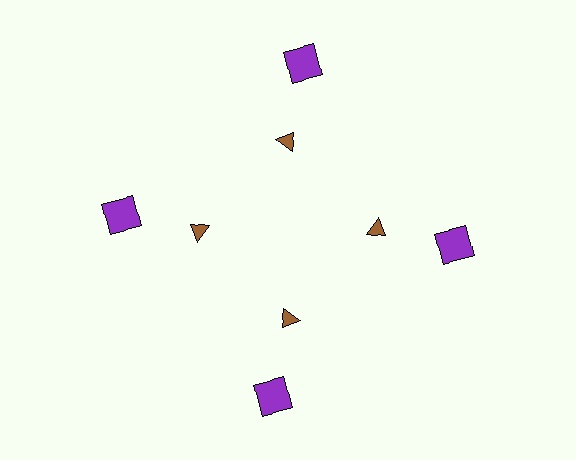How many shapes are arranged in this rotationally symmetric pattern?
There are 8 shapes, arranged in 4 groups of 2.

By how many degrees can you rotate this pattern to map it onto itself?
The pattern maps onto itself every 90 degrees of rotation.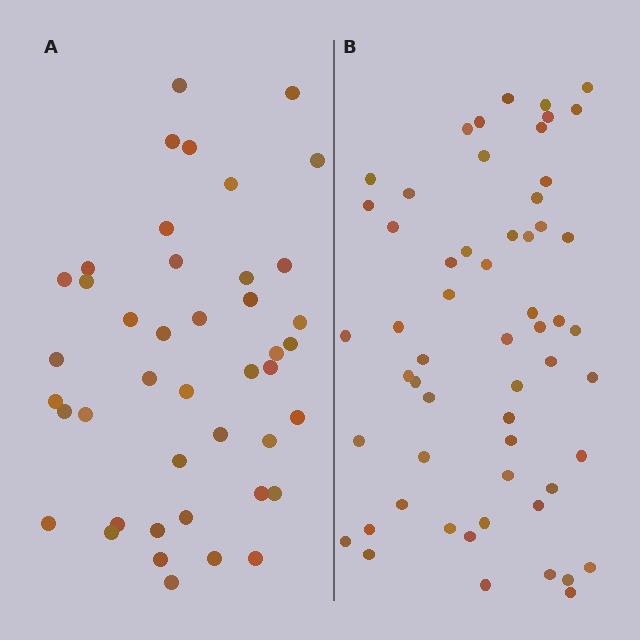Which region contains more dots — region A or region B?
Region B (the right region) has more dots.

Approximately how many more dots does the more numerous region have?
Region B has approximately 15 more dots than region A.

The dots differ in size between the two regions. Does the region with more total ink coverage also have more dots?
No. Region A has more total ink coverage because its dots are larger, but region B actually contains more individual dots. Total area can be misleading — the number of items is what matters here.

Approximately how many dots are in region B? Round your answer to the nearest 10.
About 60 dots. (The exact count is 57, which rounds to 60.)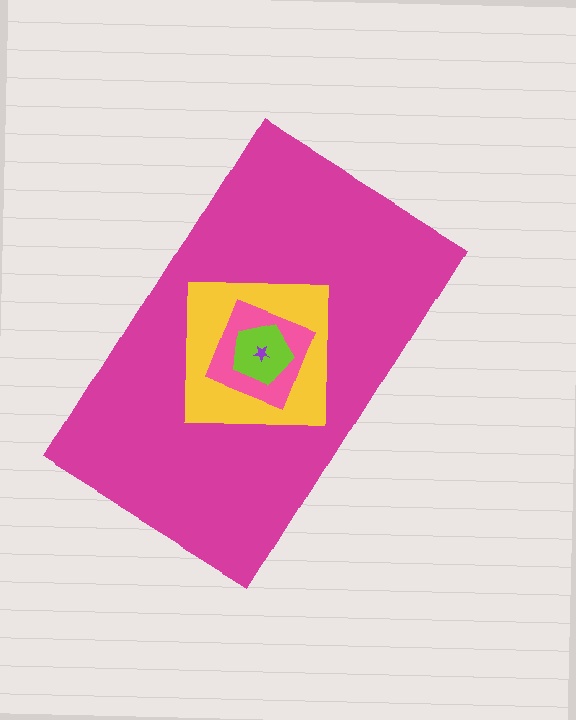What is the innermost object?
The purple star.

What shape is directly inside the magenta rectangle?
The yellow square.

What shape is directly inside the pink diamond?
The lime pentagon.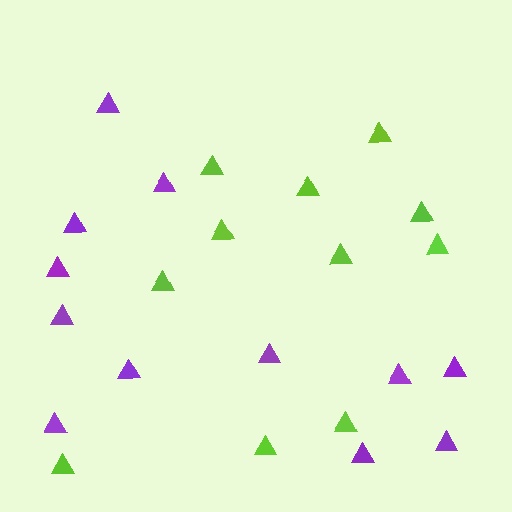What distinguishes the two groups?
There are 2 groups: one group of purple triangles (12) and one group of lime triangles (11).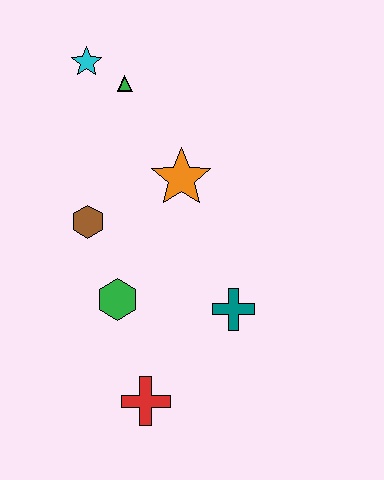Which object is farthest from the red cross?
The cyan star is farthest from the red cross.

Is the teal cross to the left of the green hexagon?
No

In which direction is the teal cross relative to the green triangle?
The teal cross is below the green triangle.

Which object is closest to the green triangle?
The cyan star is closest to the green triangle.